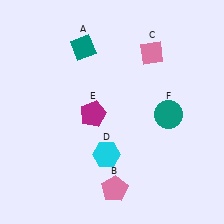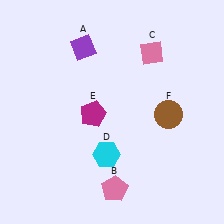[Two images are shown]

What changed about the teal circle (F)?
In Image 1, F is teal. In Image 2, it changed to brown.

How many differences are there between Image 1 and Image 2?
There are 2 differences between the two images.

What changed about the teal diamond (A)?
In Image 1, A is teal. In Image 2, it changed to purple.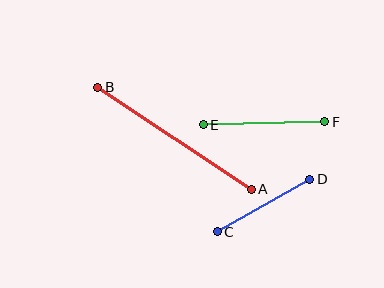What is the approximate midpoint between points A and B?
The midpoint is at approximately (174, 138) pixels.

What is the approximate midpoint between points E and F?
The midpoint is at approximately (264, 123) pixels.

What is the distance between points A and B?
The distance is approximately 184 pixels.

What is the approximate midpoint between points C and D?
The midpoint is at approximately (263, 206) pixels.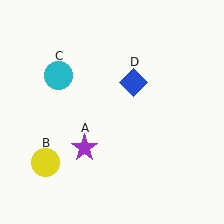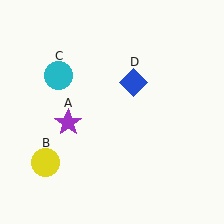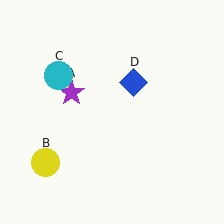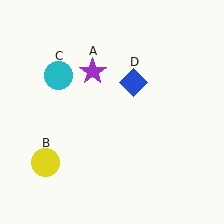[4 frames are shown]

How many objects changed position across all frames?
1 object changed position: purple star (object A).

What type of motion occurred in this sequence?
The purple star (object A) rotated clockwise around the center of the scene.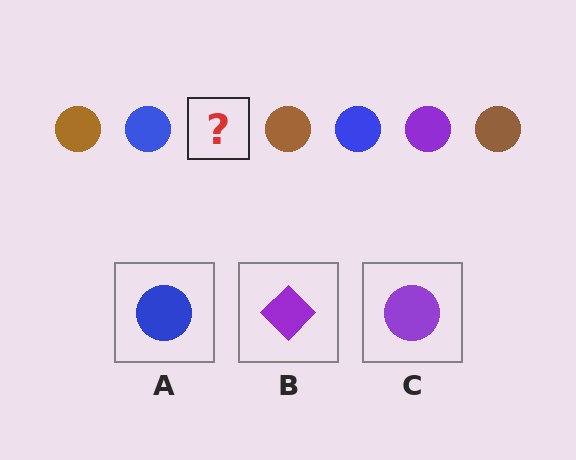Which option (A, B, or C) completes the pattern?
C.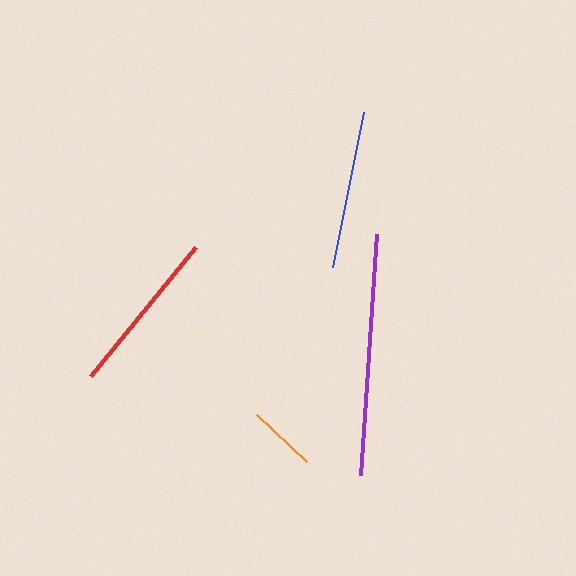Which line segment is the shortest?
The orange line is the shortest at approximately 69 pixels.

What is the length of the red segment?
The red segment is approximately 166 pixels long.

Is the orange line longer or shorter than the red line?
The red line is longer than the orange line.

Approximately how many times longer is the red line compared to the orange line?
The red line is approximately 2.4 times the length of the orange line.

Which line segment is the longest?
The purple line is the longest at approximately 242 pixels.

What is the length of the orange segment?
The orange segment is approximately 69 pixels long.